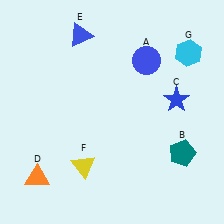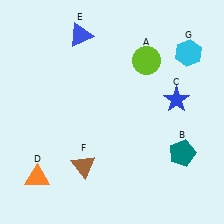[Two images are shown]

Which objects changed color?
A changed from blue to lime. F changed from yellow to brown.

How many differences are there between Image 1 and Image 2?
There are 2 differences between the two images.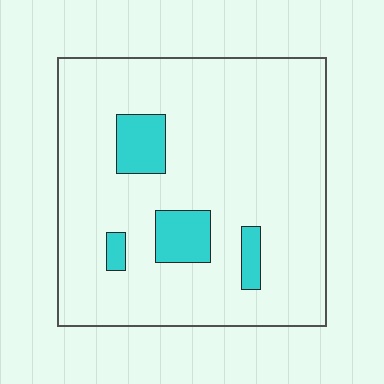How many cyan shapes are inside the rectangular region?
4.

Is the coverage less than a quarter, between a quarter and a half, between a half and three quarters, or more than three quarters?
Less than a quarter.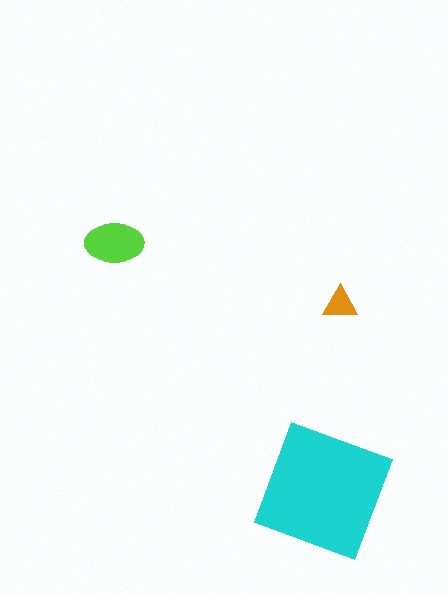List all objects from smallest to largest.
The orange triangle, the lime ellipse, the cyan square.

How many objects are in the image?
There are 3 objects in the image.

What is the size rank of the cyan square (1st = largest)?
1st.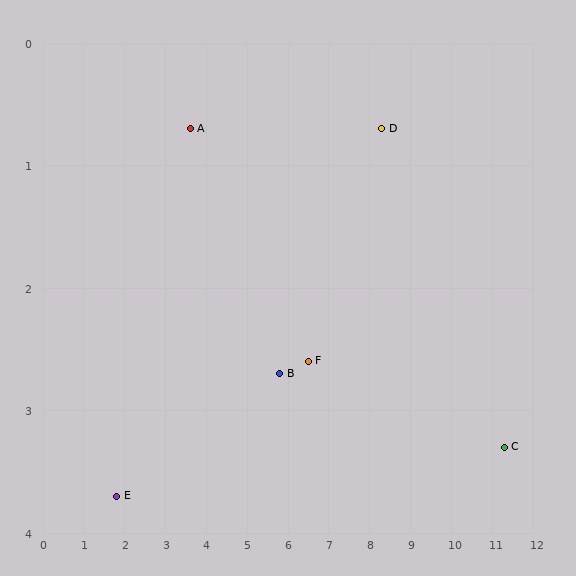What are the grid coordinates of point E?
Point E is at approximately (1.8, 3.7).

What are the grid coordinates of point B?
Point B is at approximately (5.8, 2.7).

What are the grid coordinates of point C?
Point C is at approximately (11.3, 3.3).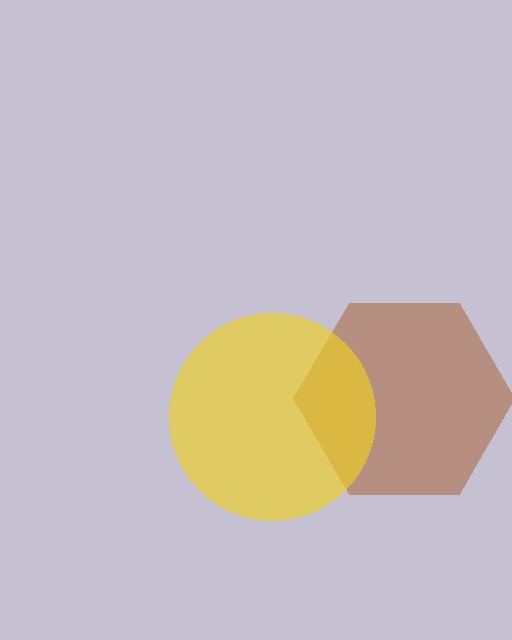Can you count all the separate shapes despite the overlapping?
Yes, there are 2 separate shapes.